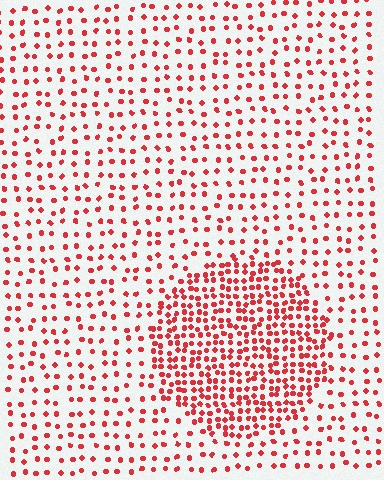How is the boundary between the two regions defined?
The boundary is defined by a change in element density (approximately 2.4x ratio). All elements are the same color, size, and shape.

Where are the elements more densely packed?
The elements are more densely packed inside the circle boundary.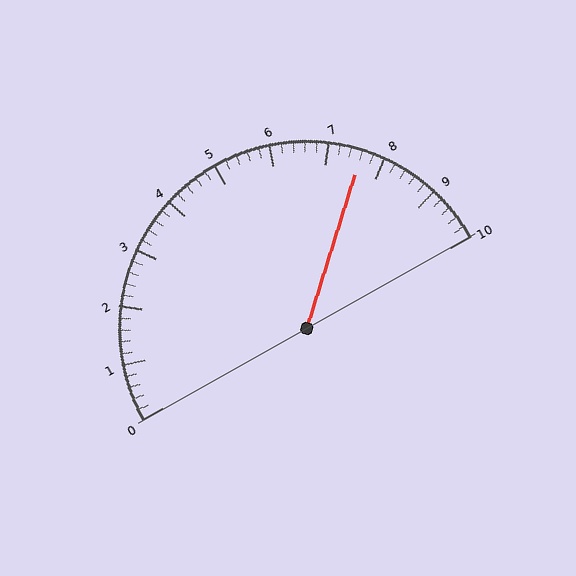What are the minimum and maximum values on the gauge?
The gauge ranges from 0 to 10.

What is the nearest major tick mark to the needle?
The nearest major tick mark is 8.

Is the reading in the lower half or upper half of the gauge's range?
The reading is in the upper half of the range (0 to 10).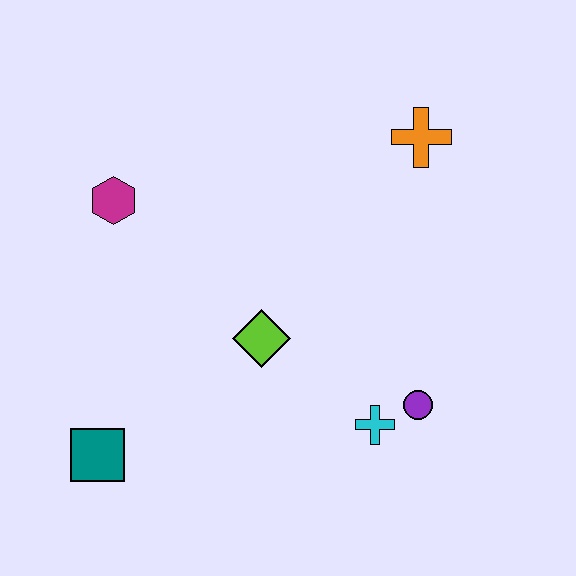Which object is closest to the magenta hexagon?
The lime diamond is closest to the magenta hexagon.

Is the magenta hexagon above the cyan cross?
Yes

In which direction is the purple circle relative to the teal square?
The purple circle is to the right of the teal square.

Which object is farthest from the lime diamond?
The orange cross is farthest from the lime diamond.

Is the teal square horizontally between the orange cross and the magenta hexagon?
No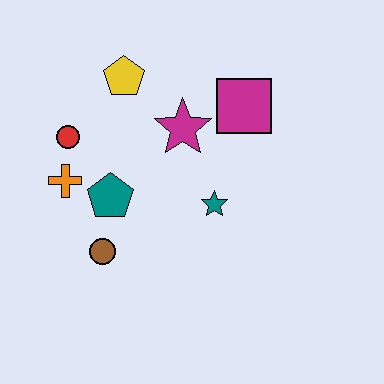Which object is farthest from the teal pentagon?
The magenta square is farthest from the teal pentagon.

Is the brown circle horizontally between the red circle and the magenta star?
Yes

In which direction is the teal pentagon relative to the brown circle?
The teal pentagon is above the brown circle.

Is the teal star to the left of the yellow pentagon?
No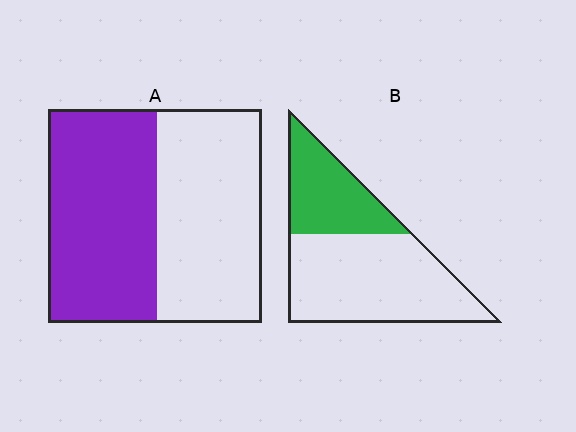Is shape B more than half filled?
No.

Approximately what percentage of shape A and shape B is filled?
A is approximately 50% and B is approximately 35%.